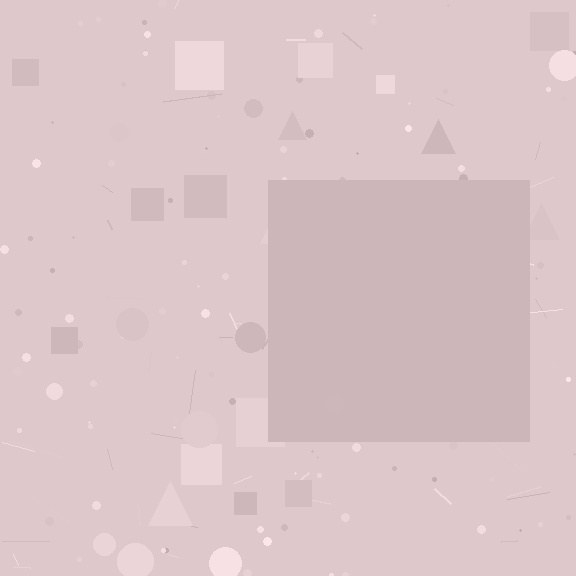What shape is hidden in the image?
A square is hidden in the image.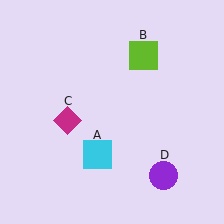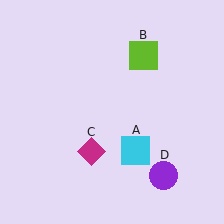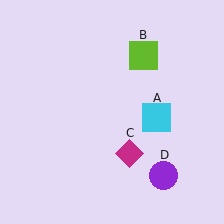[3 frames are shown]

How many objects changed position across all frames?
2 objects changed position: cyan square (object A), magenta diamond (object C).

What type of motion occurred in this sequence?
The cyan square (object A), magenta diamond (object C) rotated counterclockwise around the center of the scene.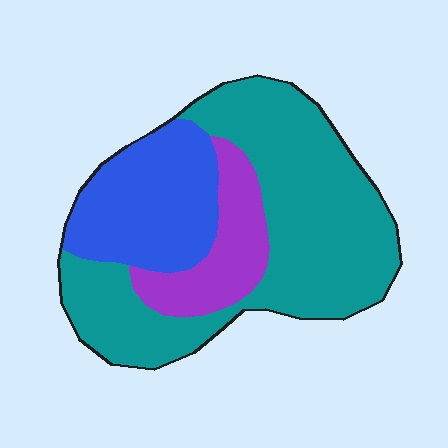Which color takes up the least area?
Purple, at roughly 15%.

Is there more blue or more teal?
Teal.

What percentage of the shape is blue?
Blue covers roughly 25% of the shape.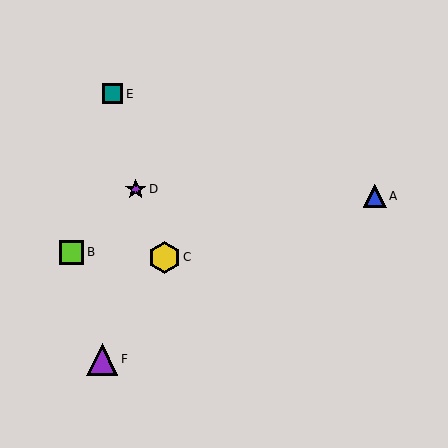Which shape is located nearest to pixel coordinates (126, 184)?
The purple star (labeled D) at (136, 189) is nearest to that location.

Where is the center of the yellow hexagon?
The center of the yellow hexagon is at (164, 257).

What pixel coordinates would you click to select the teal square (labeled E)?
Click at (112, 94) to select the teal square E.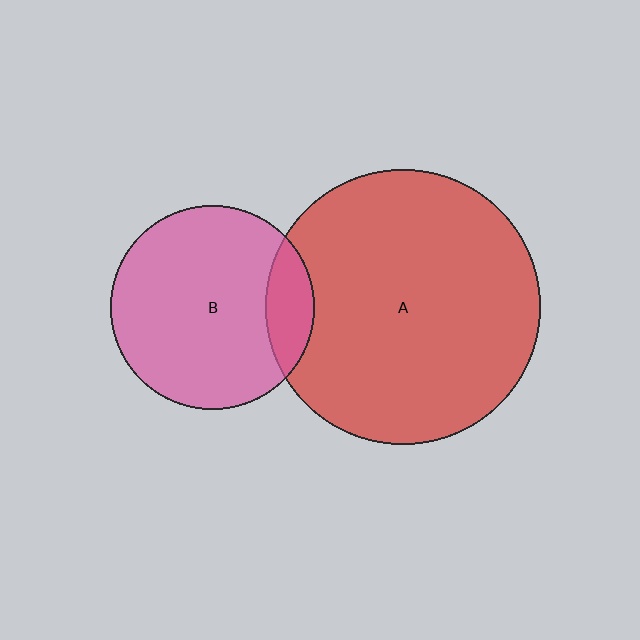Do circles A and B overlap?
Yes.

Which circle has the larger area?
Circle A (red).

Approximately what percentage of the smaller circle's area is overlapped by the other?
Approximately 15%.